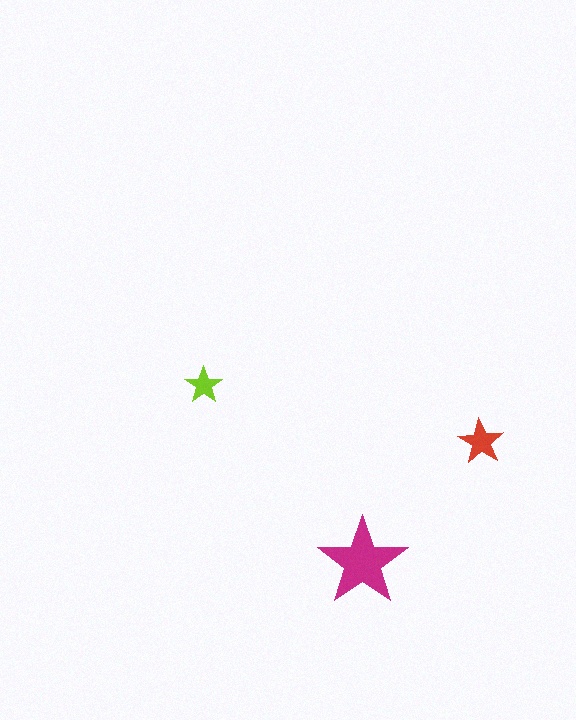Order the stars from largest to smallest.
the magenta one, the red one, the lime one.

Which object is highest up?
The lime star is topmost.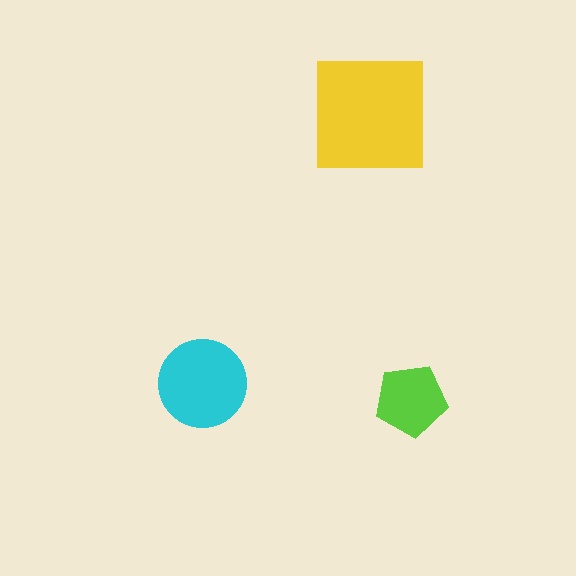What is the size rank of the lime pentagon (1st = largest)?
3rd.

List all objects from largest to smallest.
The yellow square, the cyan circle, the lime pentagon.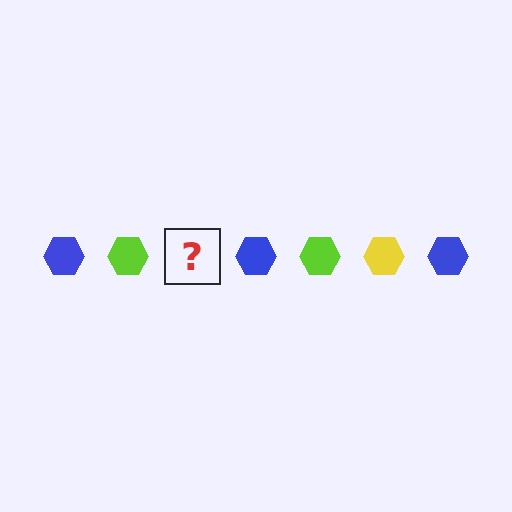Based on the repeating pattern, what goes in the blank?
The blank should be a yellow hexagon.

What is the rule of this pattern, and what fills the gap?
The rule is that the pattern cycles through blue, lime, yellow hexagons. The gap should be filled with a yellow hexagon.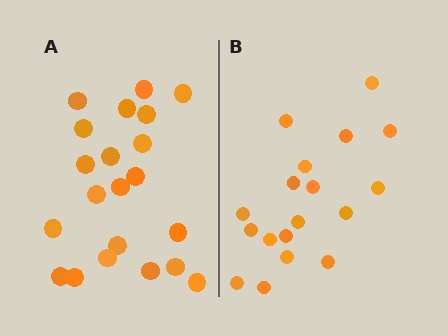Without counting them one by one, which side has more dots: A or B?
Region A (the left region) has more dots.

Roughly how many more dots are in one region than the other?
Region A has just a few more — roughly 2 or 3 more dots than region B.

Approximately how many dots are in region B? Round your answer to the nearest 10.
About 20 dots. (The exact count is 18, which rounds to 20.)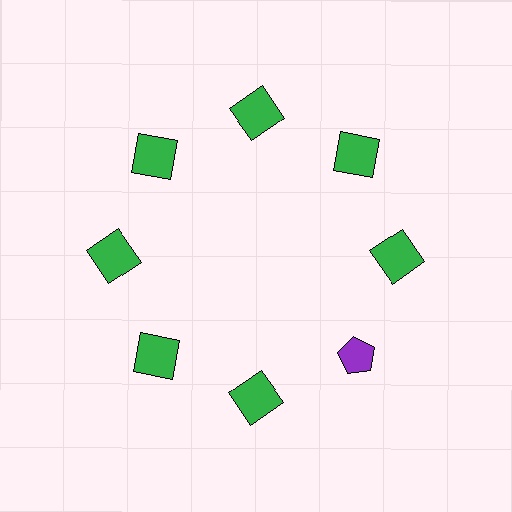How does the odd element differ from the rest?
It differs in both color (purple instead of green) and shape (pentagon instead of square).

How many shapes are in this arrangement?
There are 8 shapes arranged in a ring pattern.